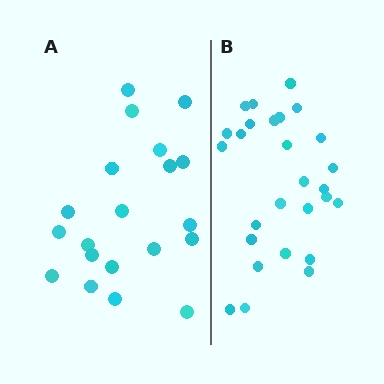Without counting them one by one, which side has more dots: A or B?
Region B (the right region) has more dots.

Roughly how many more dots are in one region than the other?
Region B has roughly 8 or so more dots than region A.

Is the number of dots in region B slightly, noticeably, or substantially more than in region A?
Region B has noticeably more, but not dramatically so. The ratio is roughly 1.4 to 1.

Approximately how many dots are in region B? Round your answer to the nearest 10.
About 30 dots. (The exact count is 27, which rounds to 30.)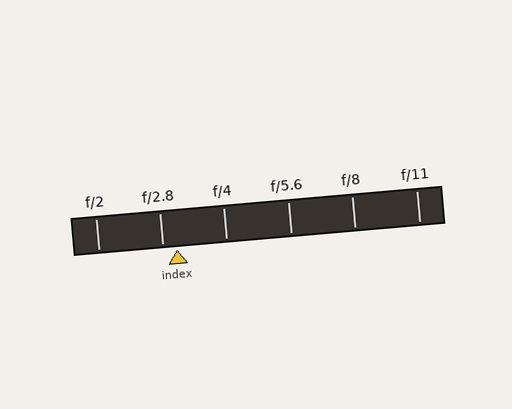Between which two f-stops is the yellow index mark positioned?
The index mark is between f/2.8 and f/4.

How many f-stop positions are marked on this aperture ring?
There are 6 f-stop positions marked.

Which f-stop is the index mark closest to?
The index mark is closest to f/2.8.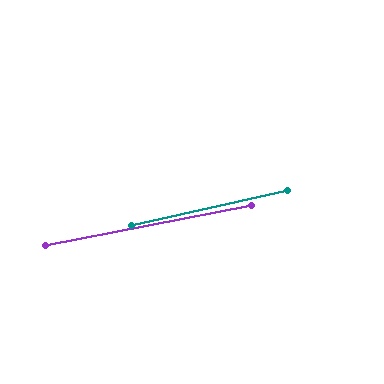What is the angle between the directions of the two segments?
Approximately 2 degrees.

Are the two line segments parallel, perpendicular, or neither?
Parallel — their directions differ by only 1.6°.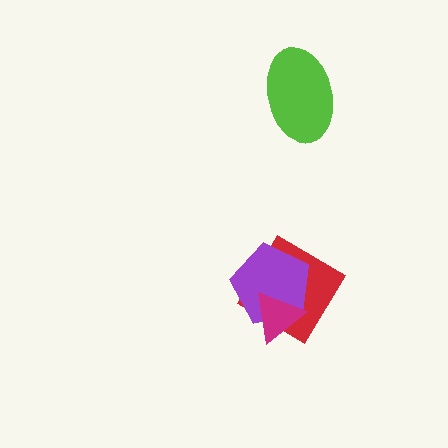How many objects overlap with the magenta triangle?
2 objects overlap with the magenta triangle.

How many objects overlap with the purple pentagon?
2 objects overlap with the purple pentagon.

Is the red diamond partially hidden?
Yes, it is partially covered by another shape.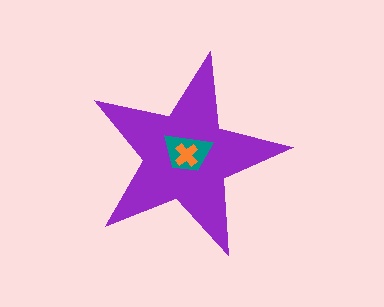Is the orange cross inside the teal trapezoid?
Yes.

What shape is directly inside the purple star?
The teal trapezoid.